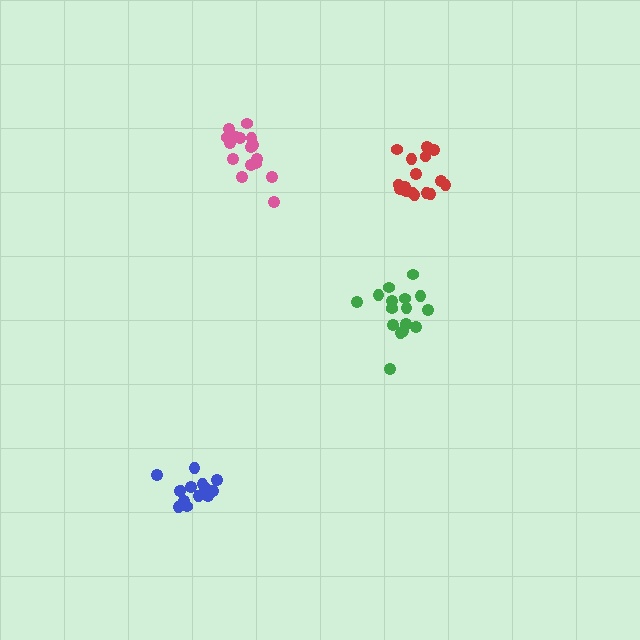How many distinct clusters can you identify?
There are 4 distinct clusters.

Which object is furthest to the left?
The blue cluster is leftmost.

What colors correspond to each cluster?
The clusters are colored: green, pink, blue, red.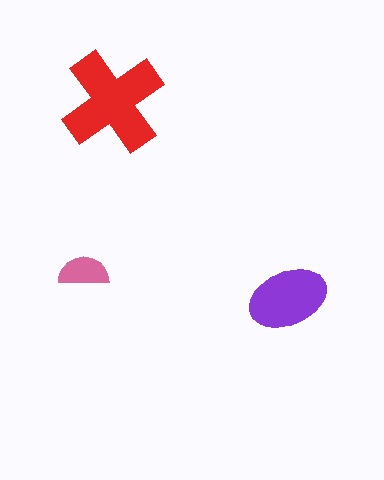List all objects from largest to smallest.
The red cross, the purple ellipse, the pink semicircle.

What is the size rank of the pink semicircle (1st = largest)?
3rd.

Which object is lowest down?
The purple ellipse is bottommost.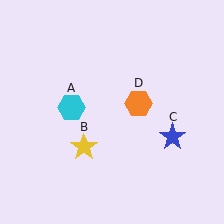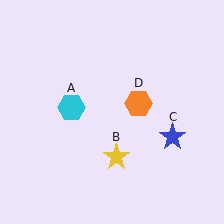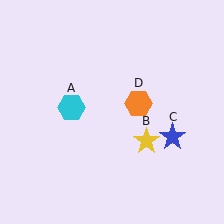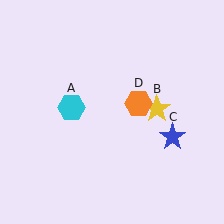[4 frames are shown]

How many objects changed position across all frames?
1 object changed position: yellow star (object B).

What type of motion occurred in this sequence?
The yellow star (object B) rotated counterclockwise around the center of the scene.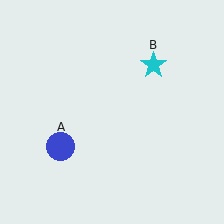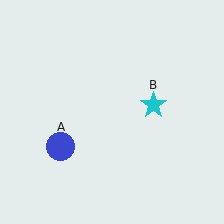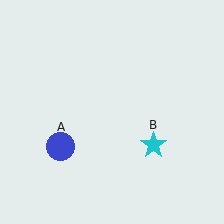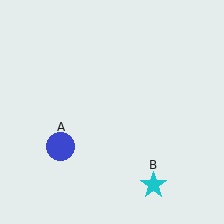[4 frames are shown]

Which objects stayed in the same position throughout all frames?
Blue circle (object A) remained stationary.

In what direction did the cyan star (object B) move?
The cyan star (object B) moved down.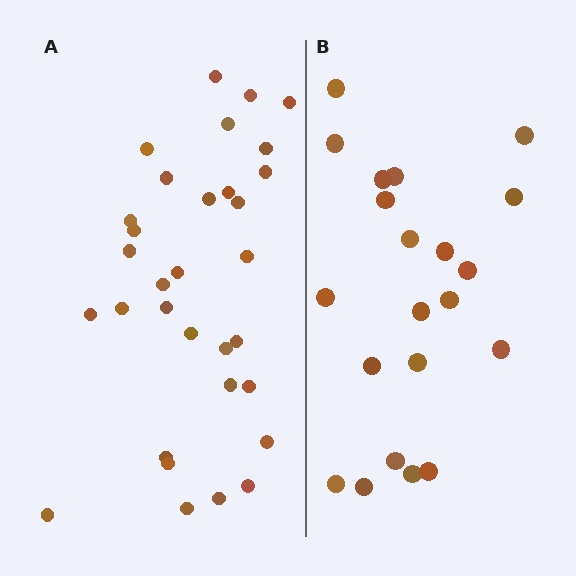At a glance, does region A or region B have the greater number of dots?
Region A (the left region) has more dots.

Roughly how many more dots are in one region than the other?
Region A has roughly 12 or so more dots than region B.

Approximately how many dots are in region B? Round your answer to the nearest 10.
About 20 dots. (The exact count is 21, which rounds to 20.)